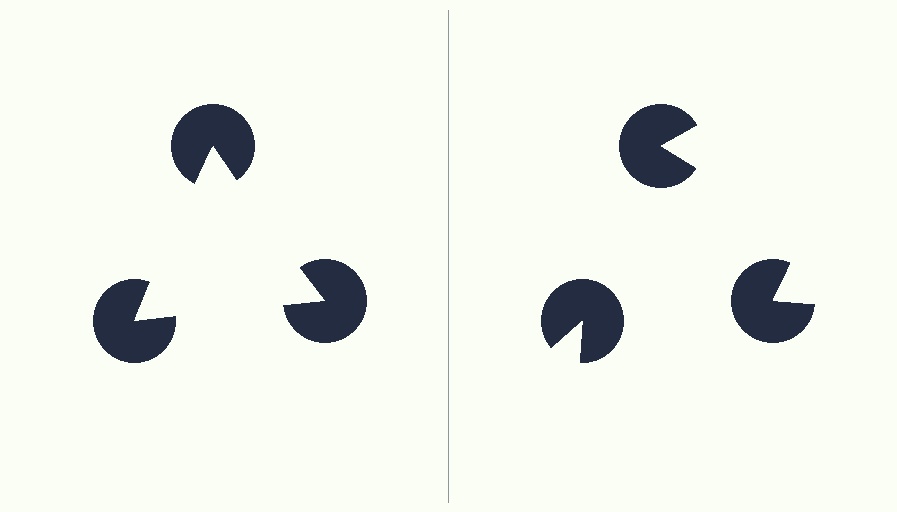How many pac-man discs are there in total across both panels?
6 — 3 on each side.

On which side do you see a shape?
An illusory triangle appears on the left side. On the right side the wedge cuts are rotated, so no coherent shape forms.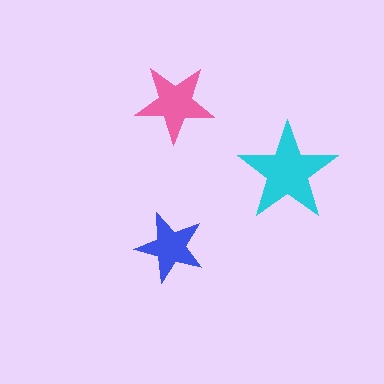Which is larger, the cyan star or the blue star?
The cyan one.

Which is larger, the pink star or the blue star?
The pink one.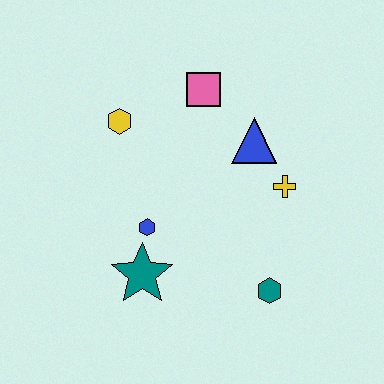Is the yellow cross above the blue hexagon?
Yes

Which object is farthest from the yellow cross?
The yellow hexagon is farthest from the yellow cross.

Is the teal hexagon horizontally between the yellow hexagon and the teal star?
No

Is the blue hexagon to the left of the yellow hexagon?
No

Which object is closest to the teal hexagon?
The yellow cross is closest to the teal hexagon.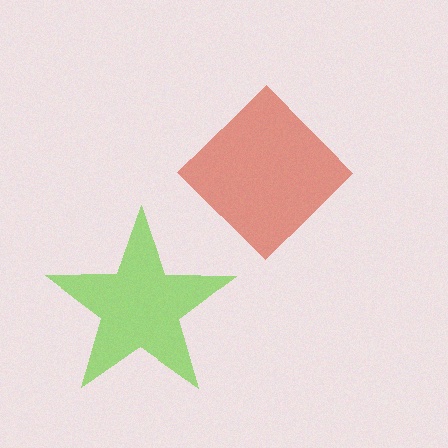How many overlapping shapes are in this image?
There are 2 overlapping shapes in the image.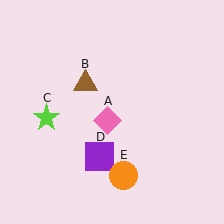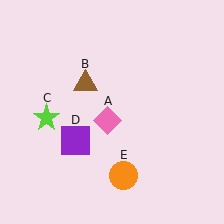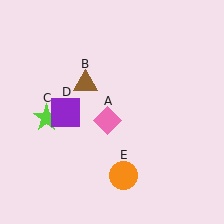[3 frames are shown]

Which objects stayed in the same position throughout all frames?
Pink diamond (object A) and brown triangle (object B) and lime star (object C) and orange circle (object E) remained stationary.